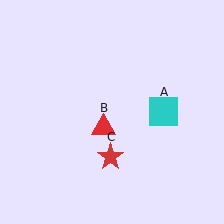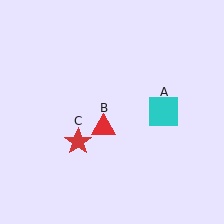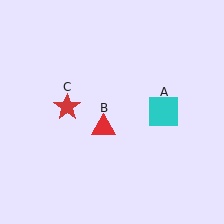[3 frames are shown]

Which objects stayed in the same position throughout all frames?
Cyan square (object A) and red triangle (object B) remained stationary.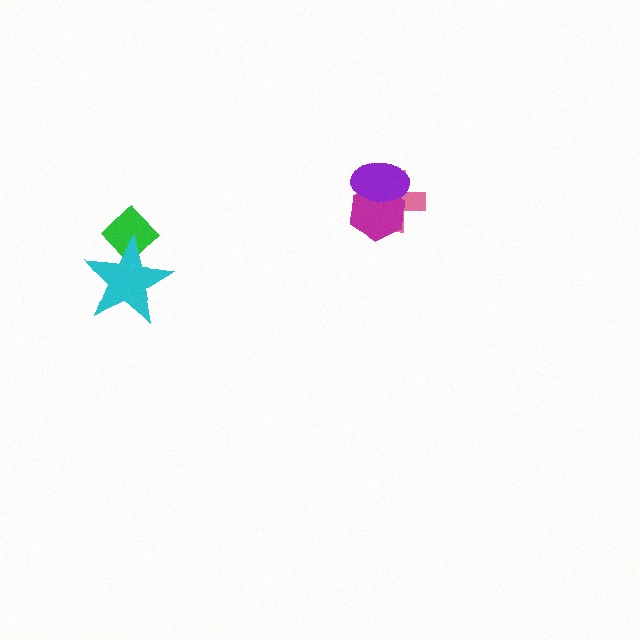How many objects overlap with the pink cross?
2 objects overlap with the pink cross.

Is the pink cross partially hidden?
Yes, it is partially covered by another shape.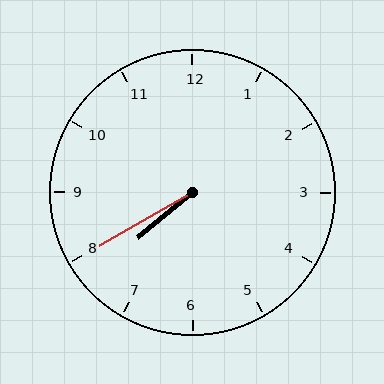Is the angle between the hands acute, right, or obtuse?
It is acute.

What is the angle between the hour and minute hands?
Approximately 10 degrees.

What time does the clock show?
7:40.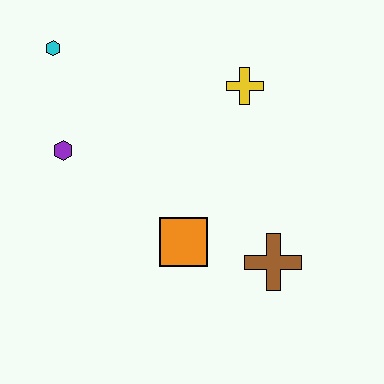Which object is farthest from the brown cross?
The cyan hexagon is farthest from the brown cross.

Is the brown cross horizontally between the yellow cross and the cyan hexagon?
No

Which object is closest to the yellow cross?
The orange square is closest to the yellow cross.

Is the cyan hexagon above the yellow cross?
Yes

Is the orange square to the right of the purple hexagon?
Yes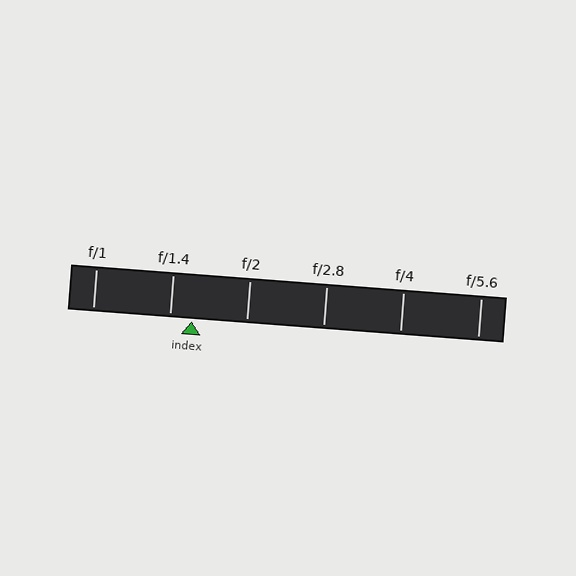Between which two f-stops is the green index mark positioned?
The index mark is between f/1.4 and f/2.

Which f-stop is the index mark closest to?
The index mark is closest to f/1.4.